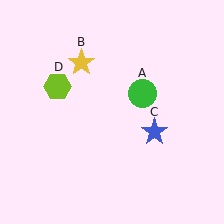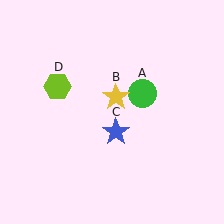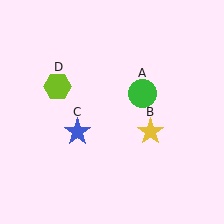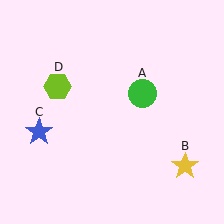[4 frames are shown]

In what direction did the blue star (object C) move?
The blue star (object C) moved left.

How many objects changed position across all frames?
2 objects changed position: yellow star (object B), blue star (object C).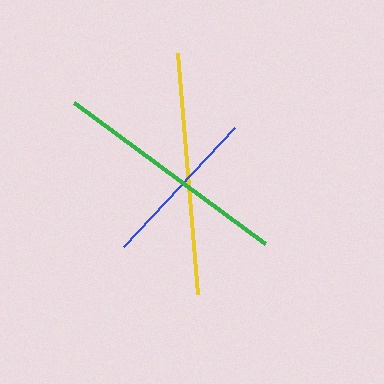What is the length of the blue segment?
The blue segment is approximately 163 pixels long.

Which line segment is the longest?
The yellow line is the longest at approximately 242 pixels.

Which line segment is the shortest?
The blue line is the shortest at approximately 163 pixels.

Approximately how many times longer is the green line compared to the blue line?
The green line is approximately 1.5 times the length of the blue line.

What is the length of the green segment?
The green segment is approximately 238 pixels long.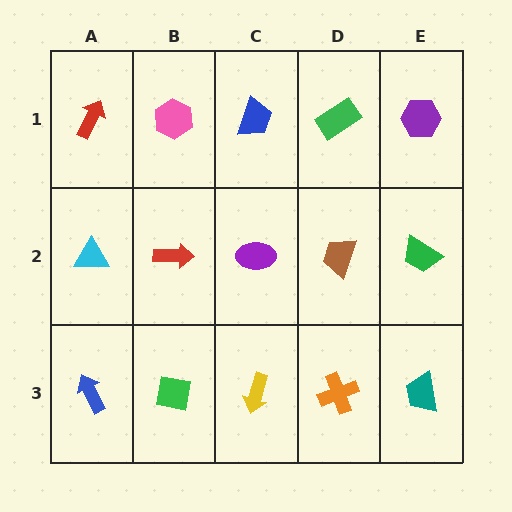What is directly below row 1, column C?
A purple ellipse.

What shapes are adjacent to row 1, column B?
A red arrow (row 2, column B), a red arrow (row 1, column A), a blue trapezoid (row 1, column C).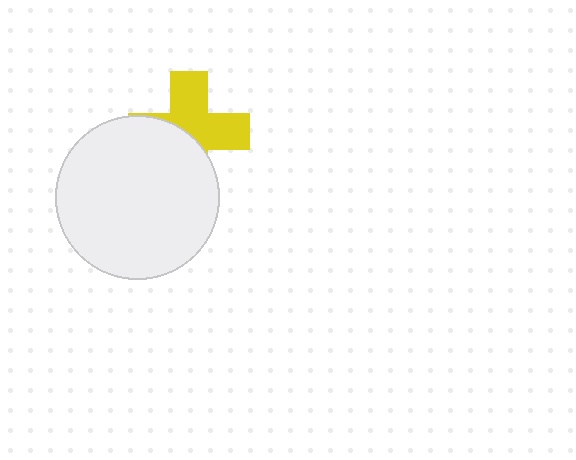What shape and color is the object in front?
The object in front is a white circle.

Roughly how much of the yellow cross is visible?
About half of it is visible (roughly 53%).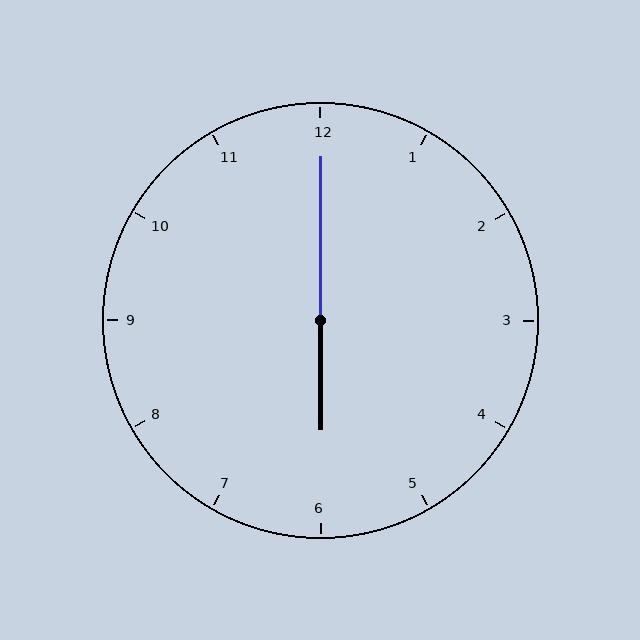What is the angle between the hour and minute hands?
Approximately 180 degrees.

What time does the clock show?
6:00.